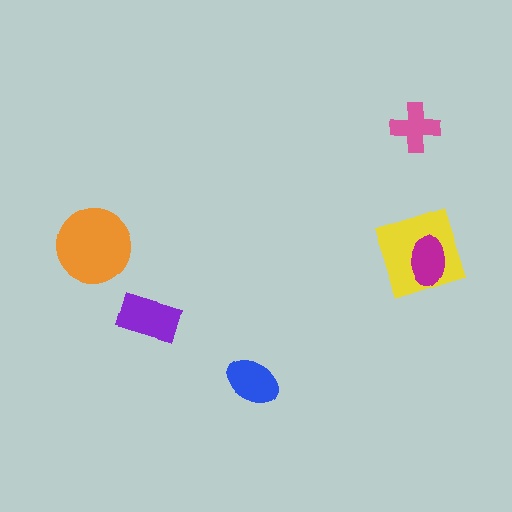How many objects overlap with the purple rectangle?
0 objects overlap with the purple rectangle.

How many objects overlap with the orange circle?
0 objects overlap with the orange circle.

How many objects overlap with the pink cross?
0 objects overlap with the pink cross.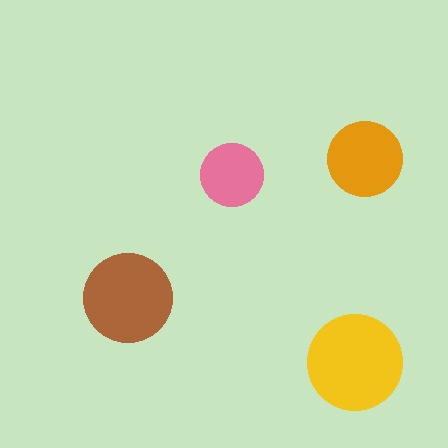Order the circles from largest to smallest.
the yellow one, the brown one, the orange one, the pink one.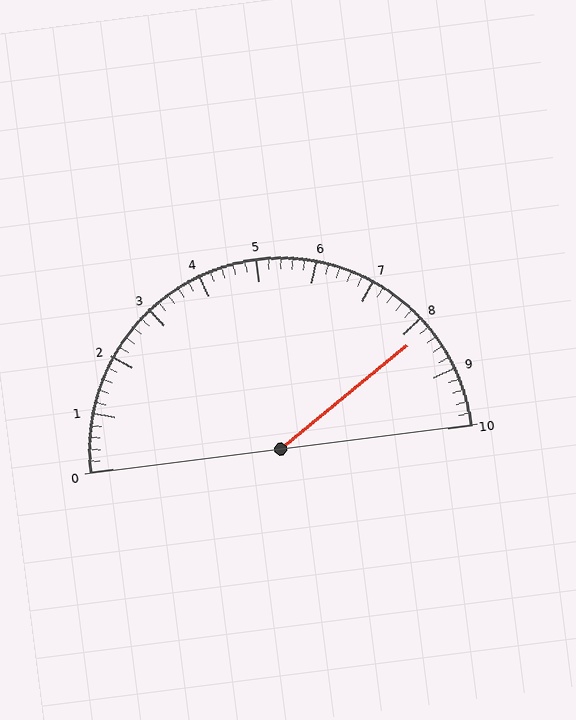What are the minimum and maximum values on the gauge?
The gauge ranges from 0 to 10.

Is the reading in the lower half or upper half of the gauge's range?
The reading is in the upper half of the range (0 to 10).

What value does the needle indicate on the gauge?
The needle indicates approximately 8.2.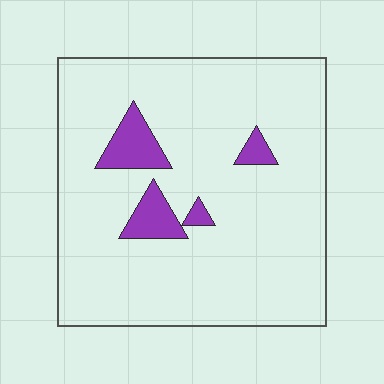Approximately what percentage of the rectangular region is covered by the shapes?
Approximately 10%.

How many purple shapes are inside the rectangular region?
4.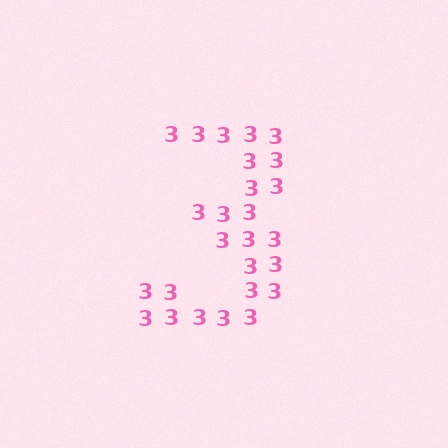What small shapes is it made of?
It is made of small digit 3's.